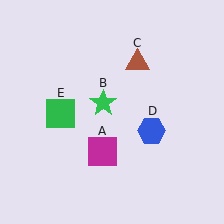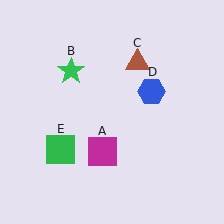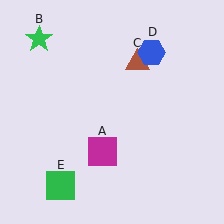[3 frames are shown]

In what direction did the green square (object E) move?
The green square (object E) moved down.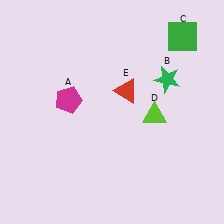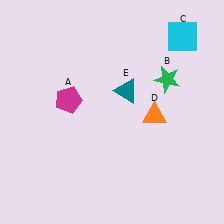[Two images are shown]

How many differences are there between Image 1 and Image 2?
There are 3 differences between the two images.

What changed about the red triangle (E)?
In Image 1, E is red. In Image 2, it changed to teal.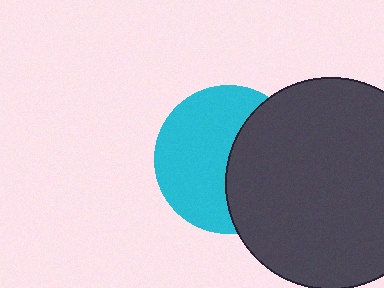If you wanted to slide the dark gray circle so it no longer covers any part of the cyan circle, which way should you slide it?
Slide it right — that is the most direct way to separate the two shapes.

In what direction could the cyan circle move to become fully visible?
The cyan circle could move left. That would shift it out from behind the dark gray circle entirely.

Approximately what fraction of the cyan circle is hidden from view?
Roughly 43% of the cyan circle is hidden behind the dark gray circle.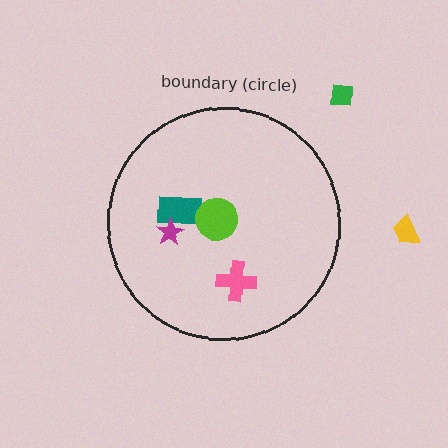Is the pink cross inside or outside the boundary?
Inside.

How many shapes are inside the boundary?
4 inside, 2 outside.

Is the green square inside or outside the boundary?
Outside.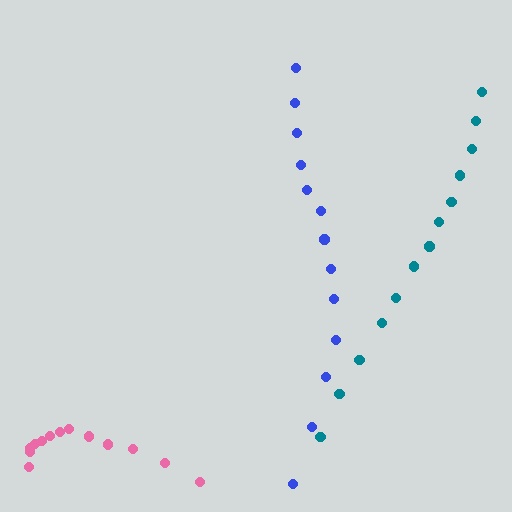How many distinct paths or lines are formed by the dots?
There are 3 distinct paths.